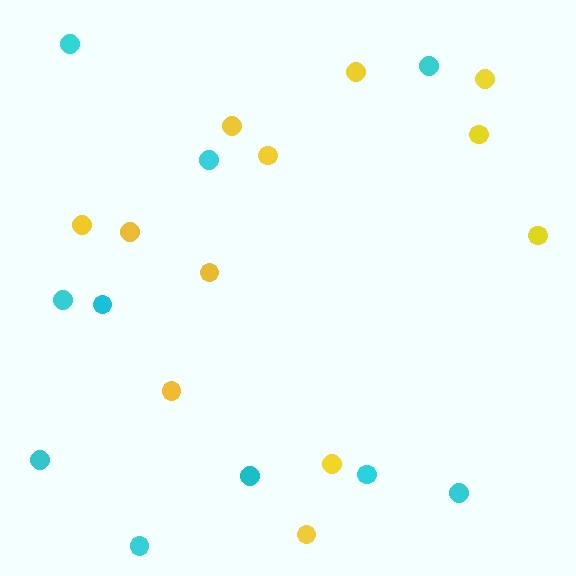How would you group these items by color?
There are 2 groups: one group of cyan circles (10) and one group of yellow circles (12).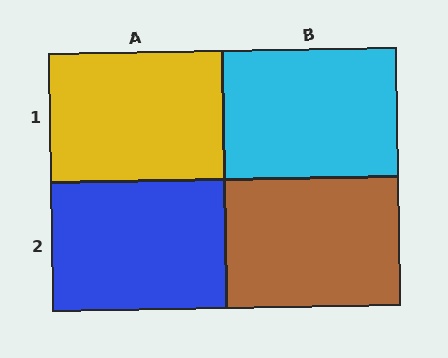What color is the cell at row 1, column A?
Yellow.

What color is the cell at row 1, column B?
Cyan.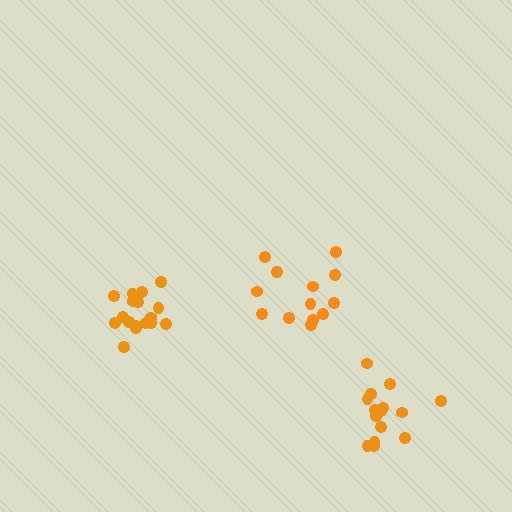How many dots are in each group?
Group 1: 13 dots, Group 2: 17 dots, Group 3: 15 dots (45 total).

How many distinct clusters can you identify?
There are 3 distinct clusters.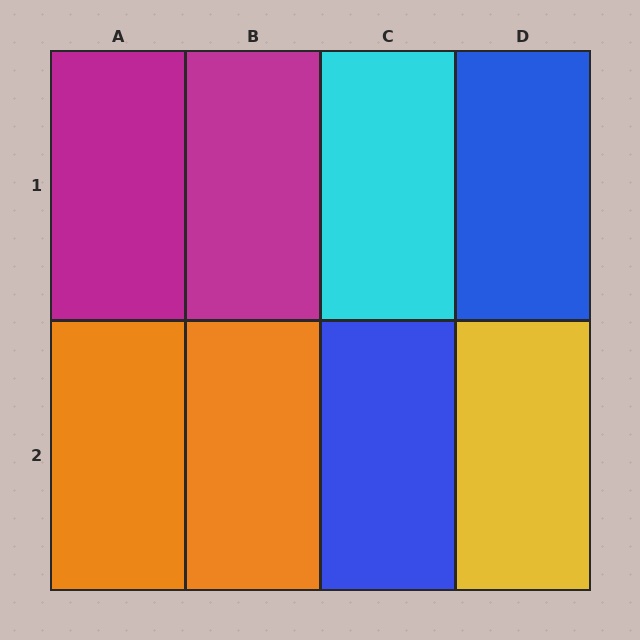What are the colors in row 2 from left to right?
Orange, orange, blue, yellow.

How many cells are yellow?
1 cell is yellow.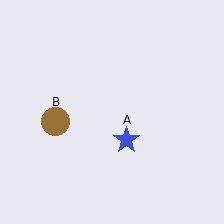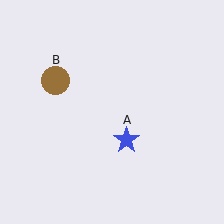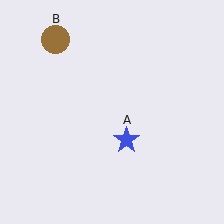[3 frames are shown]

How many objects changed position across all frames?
1 object changed position: brown circle (object B).